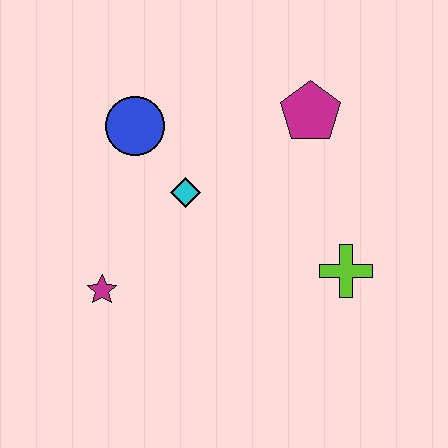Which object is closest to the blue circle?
The cyan diamond is closest to the blue circle.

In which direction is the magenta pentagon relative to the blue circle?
The magenta pentagon is to the right of the blue circle.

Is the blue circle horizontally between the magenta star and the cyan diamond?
Yes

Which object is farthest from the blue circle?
The lime cross is farthest from the blue circle.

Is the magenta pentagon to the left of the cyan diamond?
No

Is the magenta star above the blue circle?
No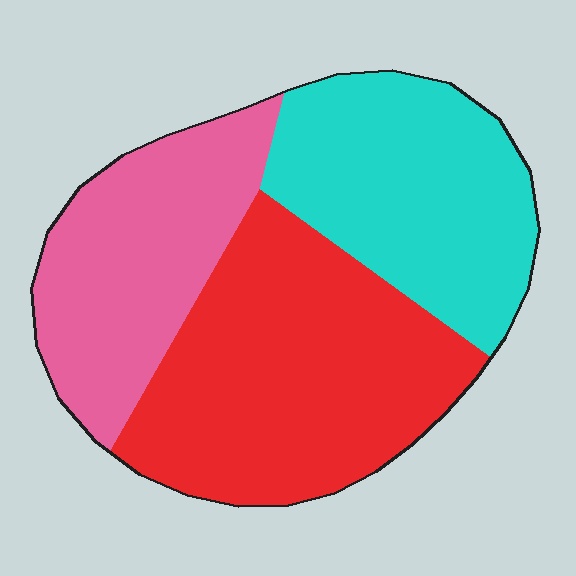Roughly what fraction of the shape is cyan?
Cyan takes up between a quarter and a half of the shape.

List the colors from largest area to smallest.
From largest to smallest: red, cyan, pink.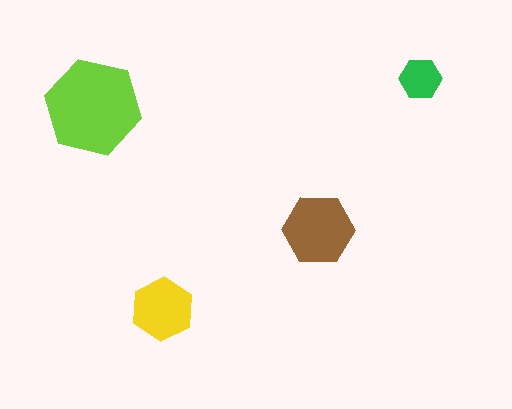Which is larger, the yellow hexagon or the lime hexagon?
The lime one.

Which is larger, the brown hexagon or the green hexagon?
The brown one.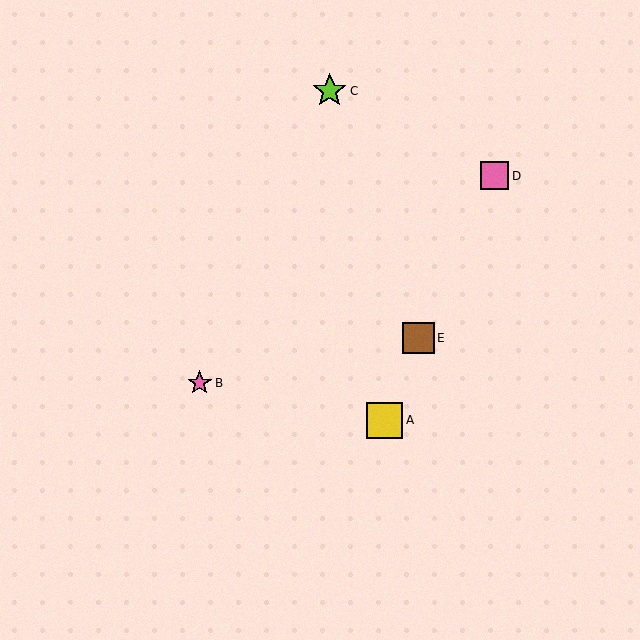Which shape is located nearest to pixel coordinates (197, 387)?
The pink star (labeled B) at (200, 383) is nearest to that location.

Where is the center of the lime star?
The center of the lime star is at (330, 91).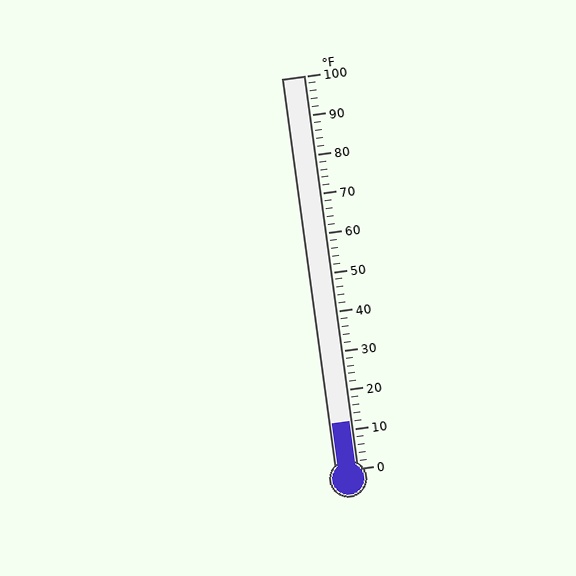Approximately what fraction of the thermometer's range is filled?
The thermometer is filled to approximately 10% of its range.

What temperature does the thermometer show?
The thermometer shows approximately 12°F.